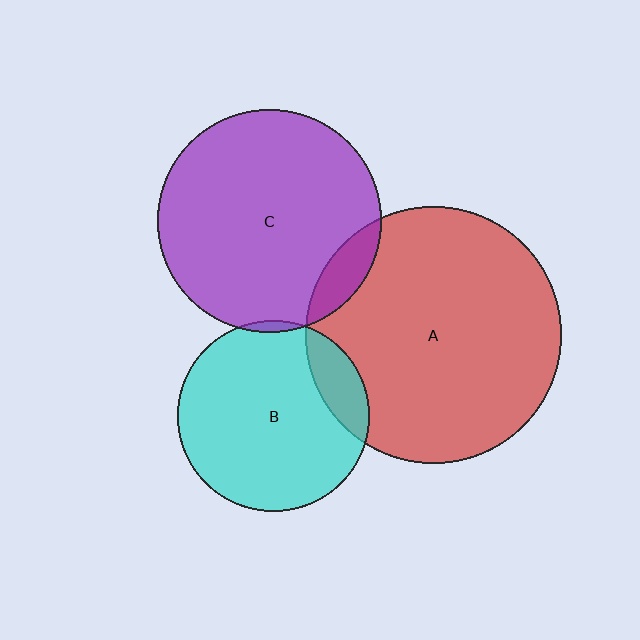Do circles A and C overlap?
Yes.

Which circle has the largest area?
Circle A (red).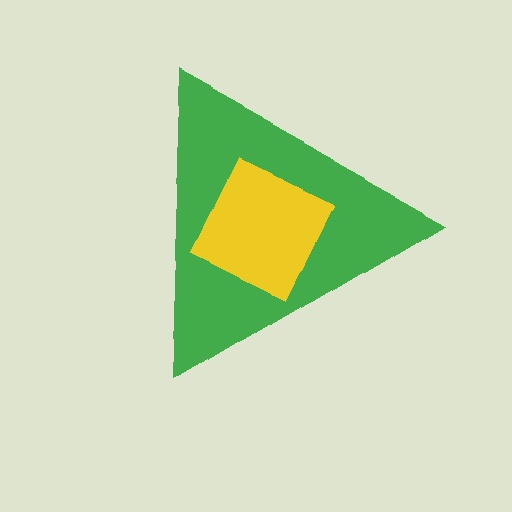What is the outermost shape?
The green triangle.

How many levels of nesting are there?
2.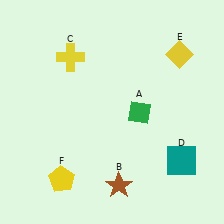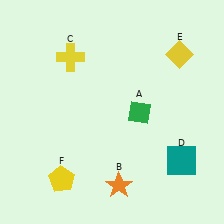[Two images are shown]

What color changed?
The star (B) changed from brown in Image 1 to orange in Image 2.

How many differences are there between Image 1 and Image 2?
There is 1 difference between the two images.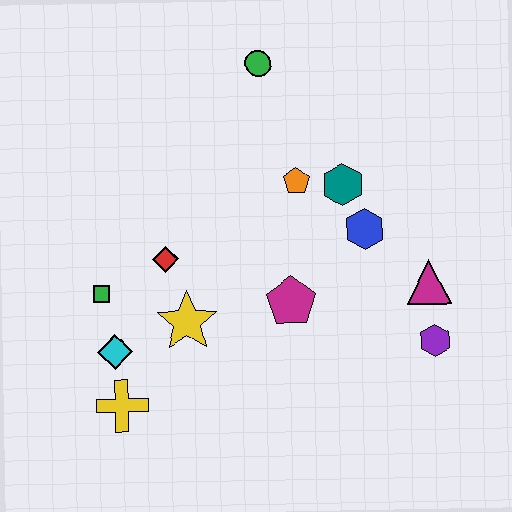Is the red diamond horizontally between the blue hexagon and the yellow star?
No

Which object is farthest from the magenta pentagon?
The green circle is farthest from the magenta pentagon.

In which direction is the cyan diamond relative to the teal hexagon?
The cyan diamond is to the left of the teal hexagon.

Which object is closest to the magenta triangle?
The purple hexagon is closest to the magenta triangle.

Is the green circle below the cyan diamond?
No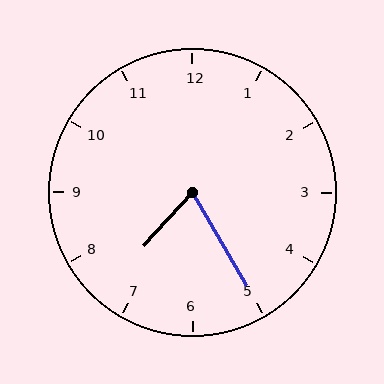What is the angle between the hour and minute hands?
Approximately 72 degrees.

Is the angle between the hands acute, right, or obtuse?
It is acute.